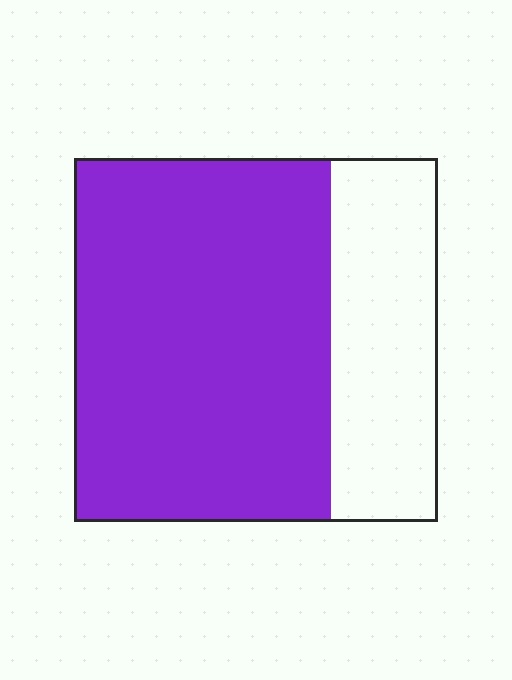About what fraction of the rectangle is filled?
About two thirds (2/3).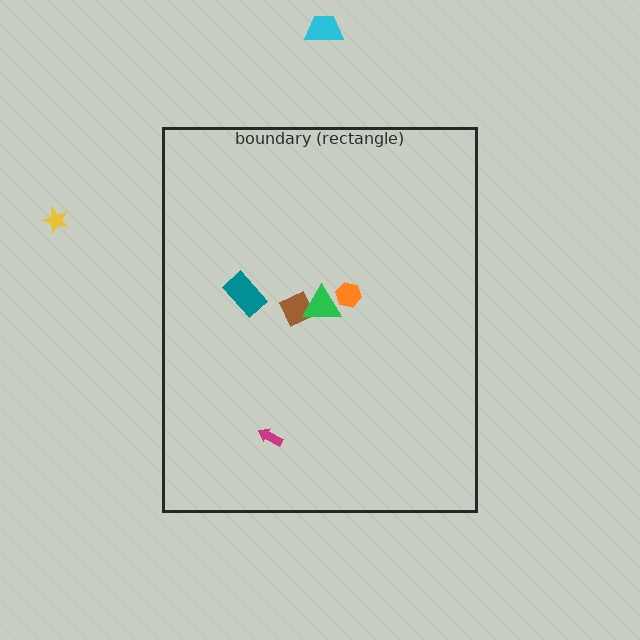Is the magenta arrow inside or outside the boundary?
Inside.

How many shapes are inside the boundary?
5 inside, 2 outside.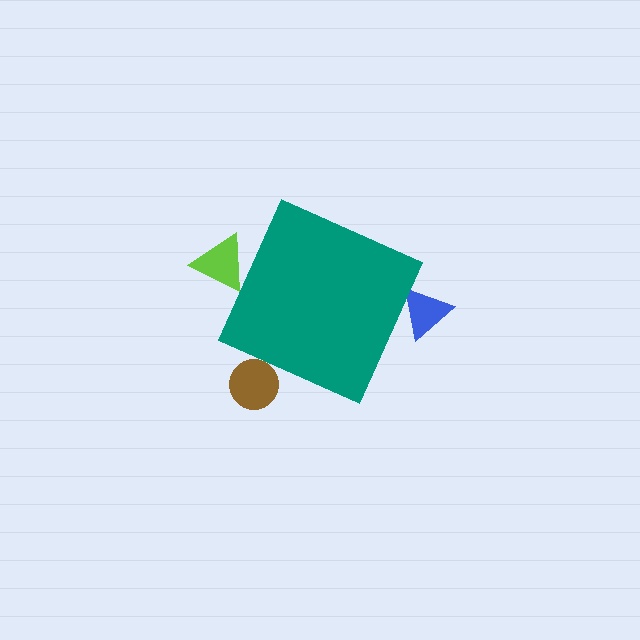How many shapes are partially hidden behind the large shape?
3 shapes are partially hidden.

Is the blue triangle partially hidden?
Yes, the blue triangle is partially hidden behind the teal diamond.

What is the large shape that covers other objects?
A teal diamond.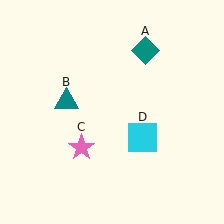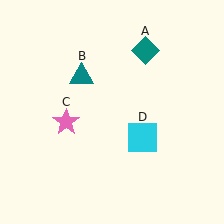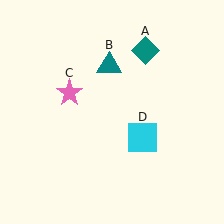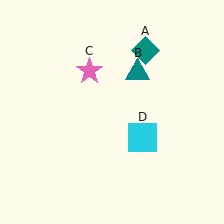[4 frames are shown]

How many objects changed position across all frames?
2 objects changed position: teal triangle (object B), pink star (object C).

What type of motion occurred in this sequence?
The teal triangle (object B), pink star (object C) rotated clockwise around the center of the scene.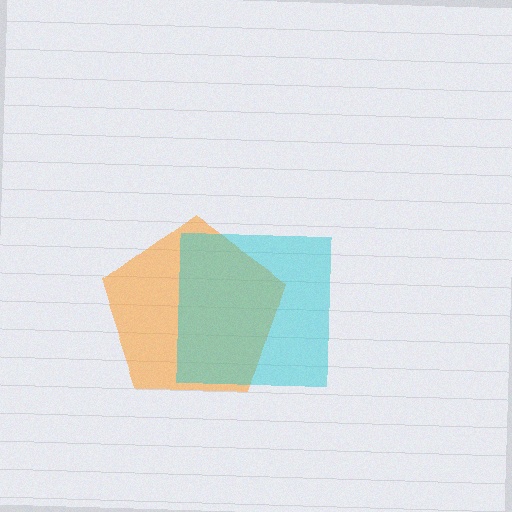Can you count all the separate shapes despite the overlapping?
Yes, there are 2 separate shapes.